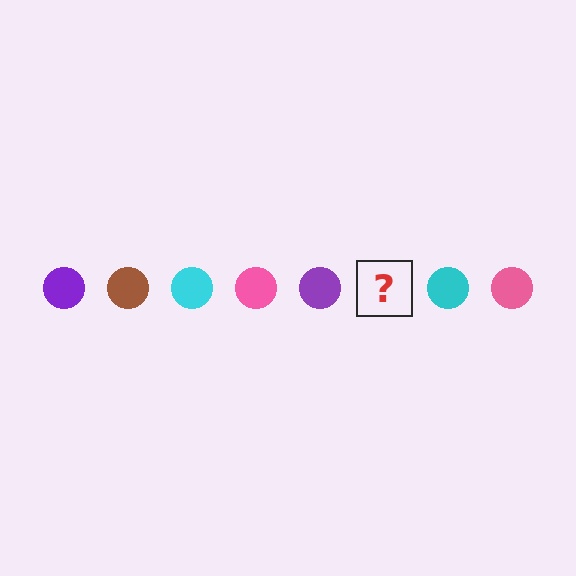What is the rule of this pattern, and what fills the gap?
The rule is that the pattern cycles through purple, brown, cyan, pink circles. The gap should be filled with a brown circle.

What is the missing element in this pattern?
The missing element is a brown circle.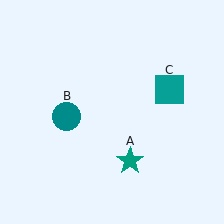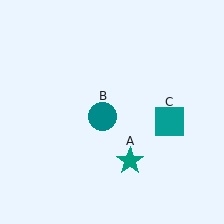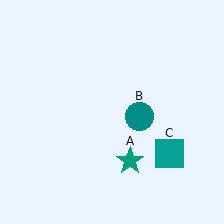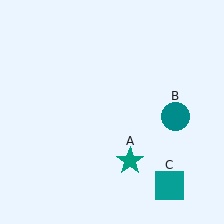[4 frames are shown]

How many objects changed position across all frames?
2 objects changed position: teal circle (object B), teal square (object C).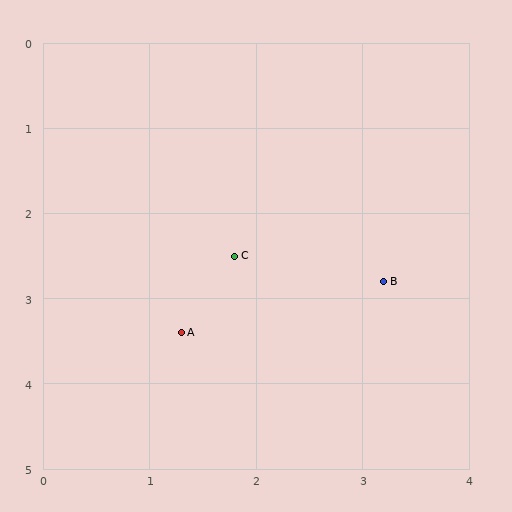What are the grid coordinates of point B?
Point B is at approximately (3.2, 2.8).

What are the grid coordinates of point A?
Point A is at approximately (1.3, 3.4).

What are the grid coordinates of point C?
Point C is at approximately (1.8, 2.5).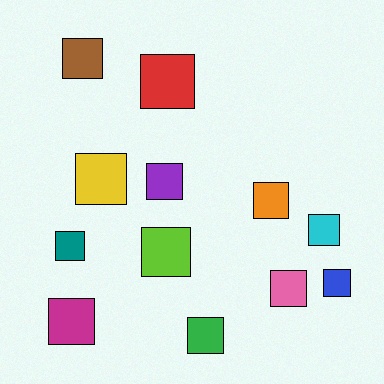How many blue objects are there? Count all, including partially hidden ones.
There is 1 blue object.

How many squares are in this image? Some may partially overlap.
There are 12 squares.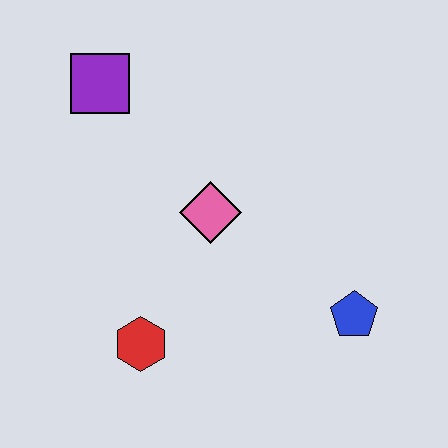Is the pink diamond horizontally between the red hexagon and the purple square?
No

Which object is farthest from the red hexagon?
The purple square is farthest from the red hexagon.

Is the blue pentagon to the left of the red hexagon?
No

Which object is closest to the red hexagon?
The pink diamond is closest to the red hexagon.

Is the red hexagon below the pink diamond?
Yes